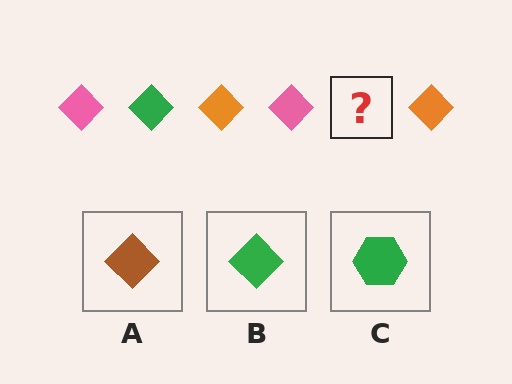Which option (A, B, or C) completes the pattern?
B.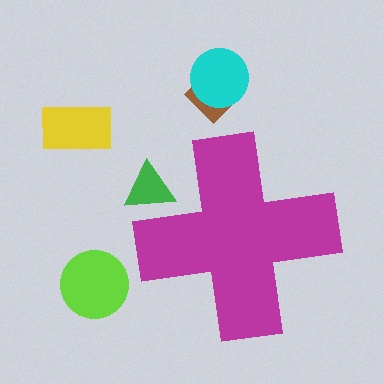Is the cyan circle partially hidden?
No, the cyan circle is fully visible.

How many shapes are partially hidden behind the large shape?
1 shape is partially hidden.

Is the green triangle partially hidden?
Yes, the green triangle is partially hidden behind the magenta cross.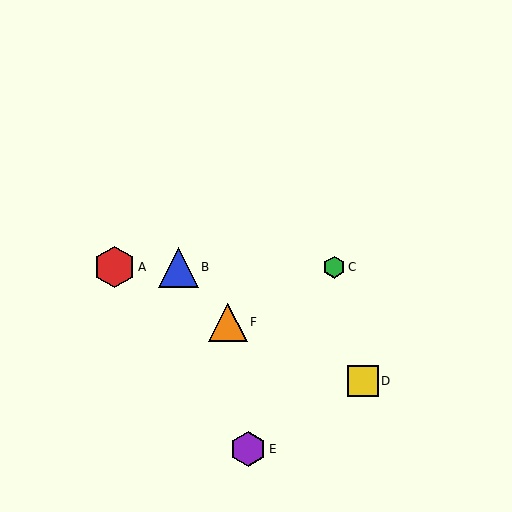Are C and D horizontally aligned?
No, C is at y≈267 and D is at y≈381.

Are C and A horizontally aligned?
Yes, both are at y≈267.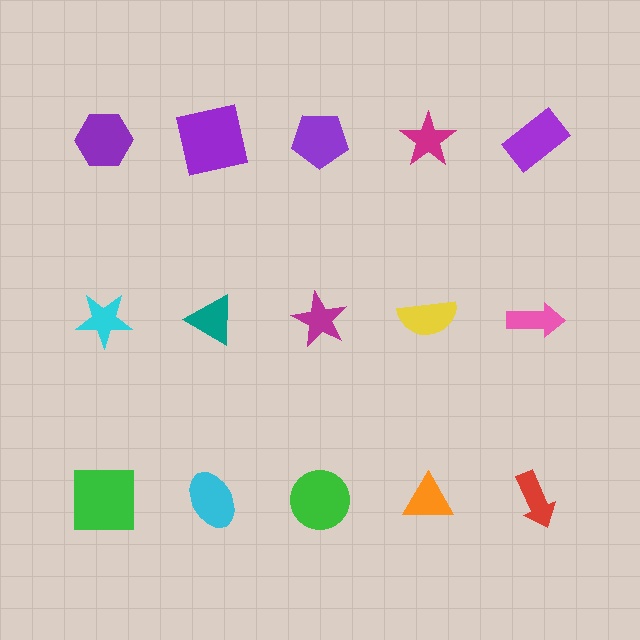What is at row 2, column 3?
A magenta star.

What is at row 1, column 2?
A purple square.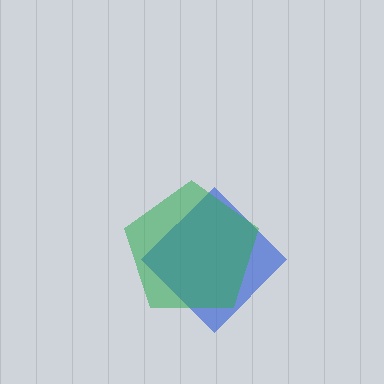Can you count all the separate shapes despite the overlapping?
Yes, there are 2 separate shapes.